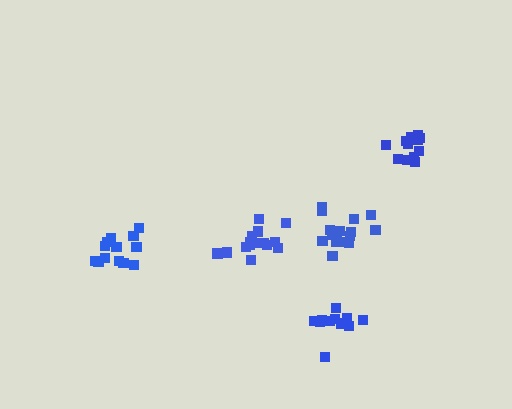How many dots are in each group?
Group 1: 15 dots, Group 2: 13 dots, Group 3: 12 dots, Group 4: 17 dots, Group 5: 13 dots (70 total).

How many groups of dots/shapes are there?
There are 5 groups.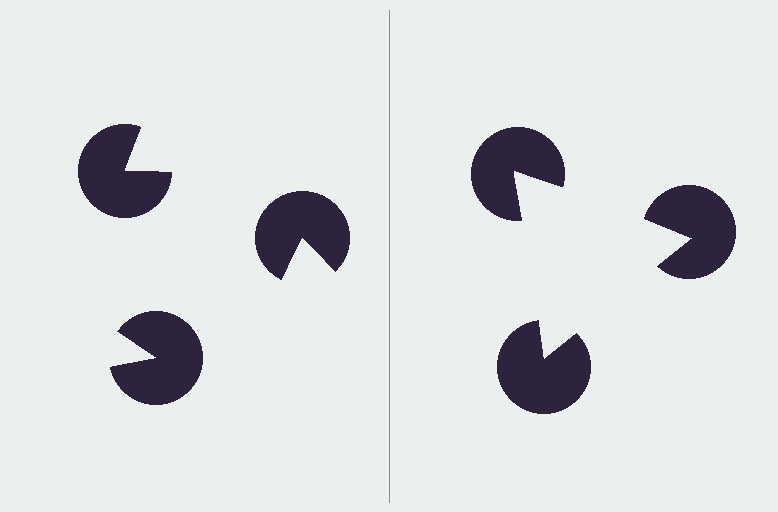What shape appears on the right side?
An illusory triangle.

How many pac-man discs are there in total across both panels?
6 — 3 on each side.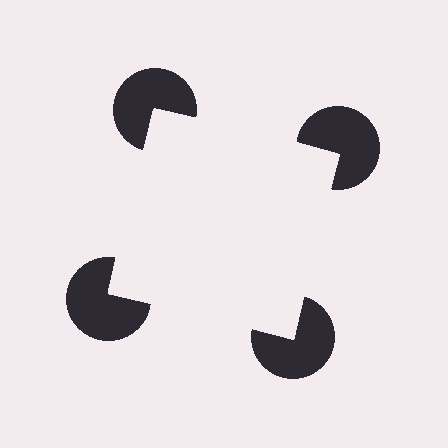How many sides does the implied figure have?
4 sides.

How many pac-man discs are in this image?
There are 4 — one at each vertex of the illusory square.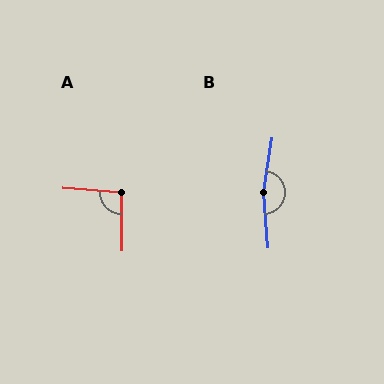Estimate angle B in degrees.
Approximately 167 degrees.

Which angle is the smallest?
A, at approximately 95 degrees.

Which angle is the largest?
B, at approximately 167 degrees.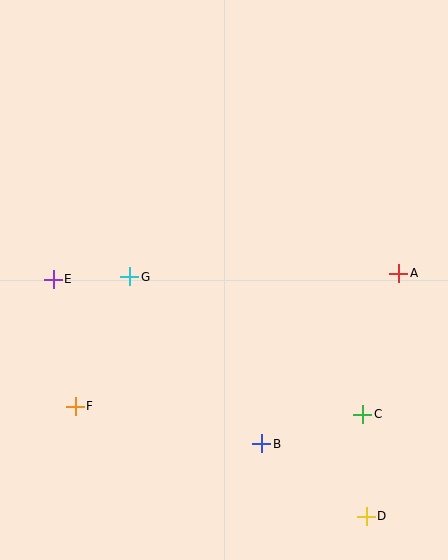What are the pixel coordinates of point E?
Point E is at (53, 279).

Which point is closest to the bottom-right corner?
Point D is closest to the bottom-right corner.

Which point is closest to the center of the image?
Point G at (130, 277) is closest to the center.